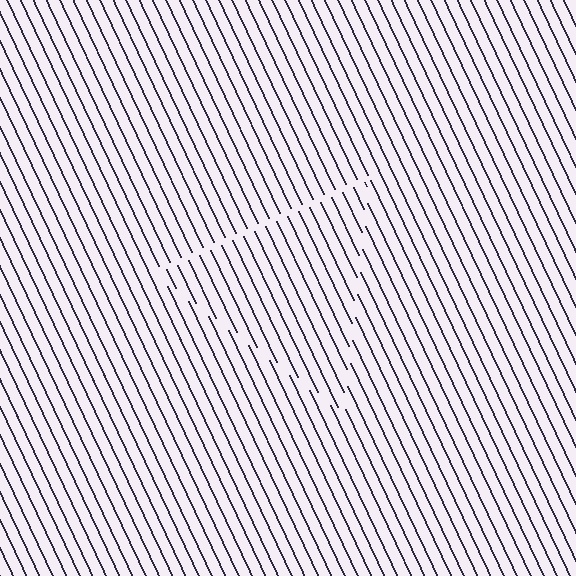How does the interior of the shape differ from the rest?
The interior of the shape contains the same grating, shifted by half a period — the contour is defined by the phase discontinuity where line-ends from the inner and outer gratings abut.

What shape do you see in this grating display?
An illusory triangle. The interior of the shape contains the same grating, shifted by half a period — the contour is defined by the phase discontinuity where line-ends from the inner and outer gratings abut.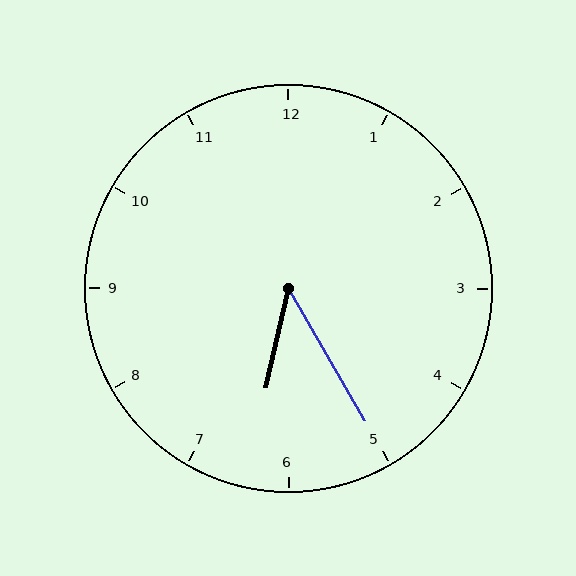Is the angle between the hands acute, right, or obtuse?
It is acute.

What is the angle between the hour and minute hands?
Approximately 42 degrees.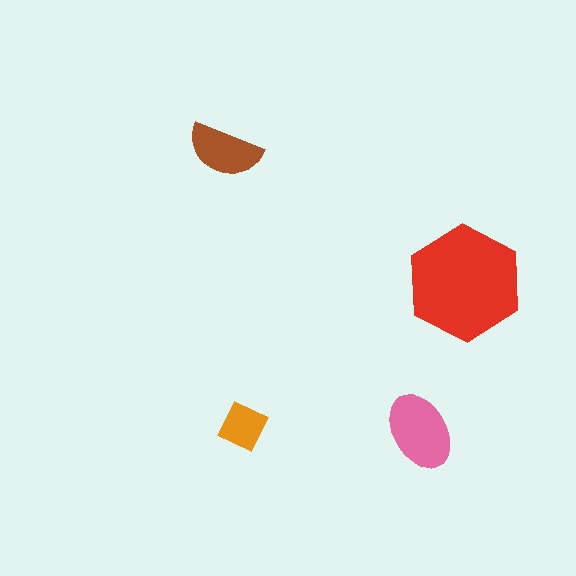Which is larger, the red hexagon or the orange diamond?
The red hexagon.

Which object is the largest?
The red hexagon.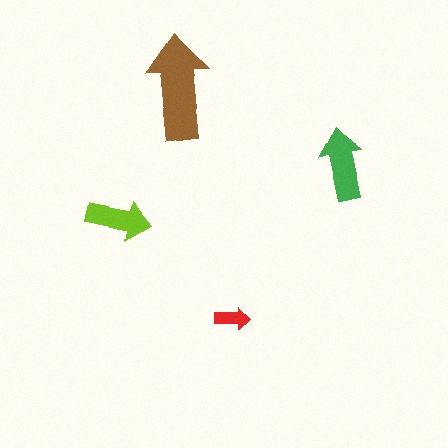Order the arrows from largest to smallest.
the brown one, the green one, the lime one, the red one.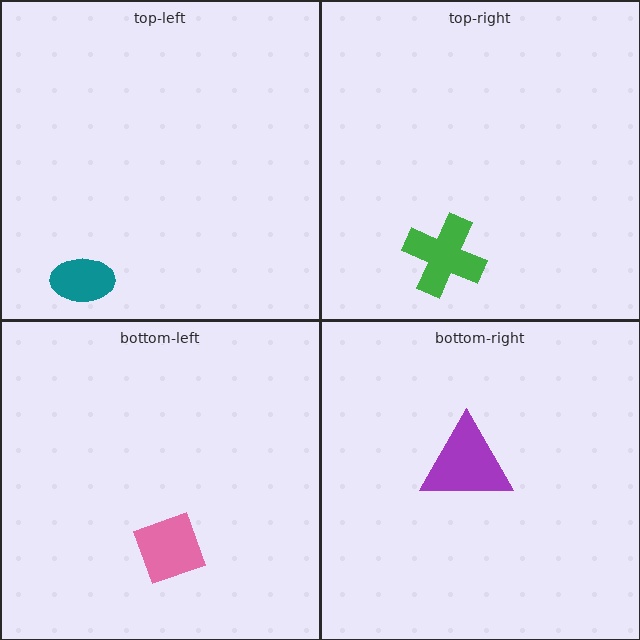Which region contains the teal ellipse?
The top-left region.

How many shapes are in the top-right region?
1.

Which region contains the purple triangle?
The bottom-right region.